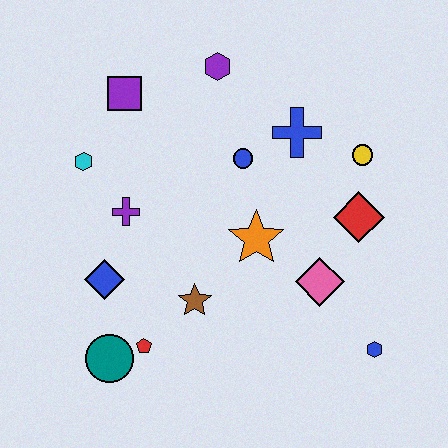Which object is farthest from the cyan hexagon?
The blue hexagon is farthest from the cyan hexagon.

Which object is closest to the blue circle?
The blue cross is closest to the blue circle.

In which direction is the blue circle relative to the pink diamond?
The blue circle is above the pink diamond.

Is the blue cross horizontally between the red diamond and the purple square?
Yes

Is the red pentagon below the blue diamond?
Yes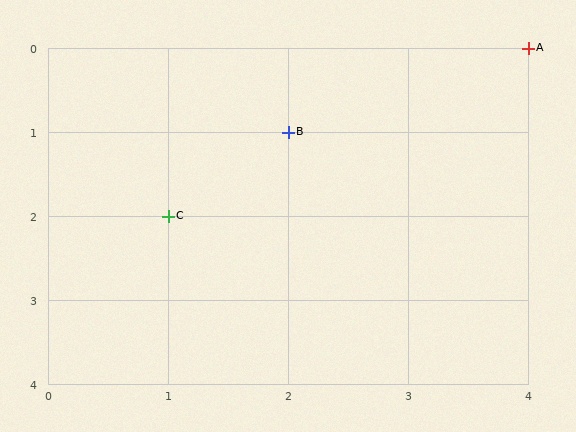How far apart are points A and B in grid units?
Points A and B are 2 columns and 1 row apart (about 2.2 grid units diagonally).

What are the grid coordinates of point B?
Point B is at grid coordinates (2, 1).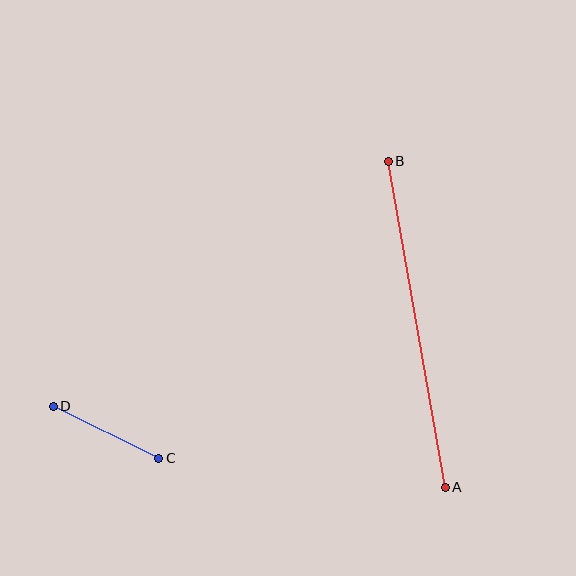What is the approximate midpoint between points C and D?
The midpoint is at approximately (106, 432) pixels.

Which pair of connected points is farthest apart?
Points A and B are farthest apart.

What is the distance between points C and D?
The distance is approximately 117 pixels.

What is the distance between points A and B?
The distance is approximately 331 pixels.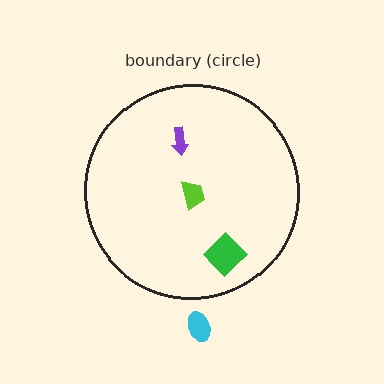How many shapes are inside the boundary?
3 inside, 1 outside.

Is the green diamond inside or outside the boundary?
Inside.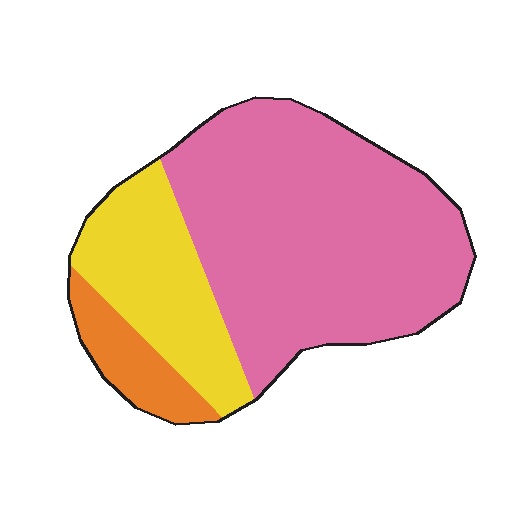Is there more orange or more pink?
Pink.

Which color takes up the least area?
Orange, at roughly 10%.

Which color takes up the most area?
Pink, at roughly 65%.